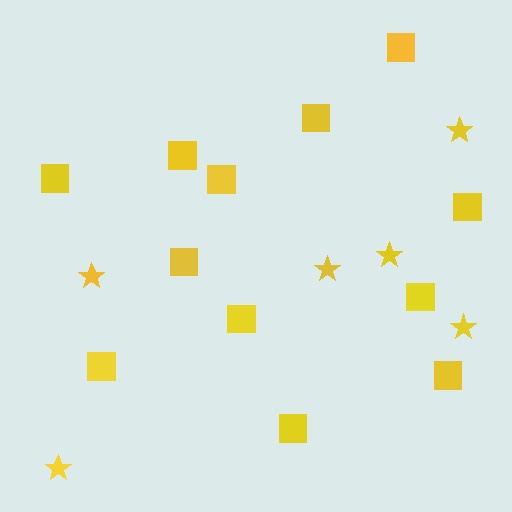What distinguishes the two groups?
There are 2 groups: one group of squares (12) and one group of stars (6).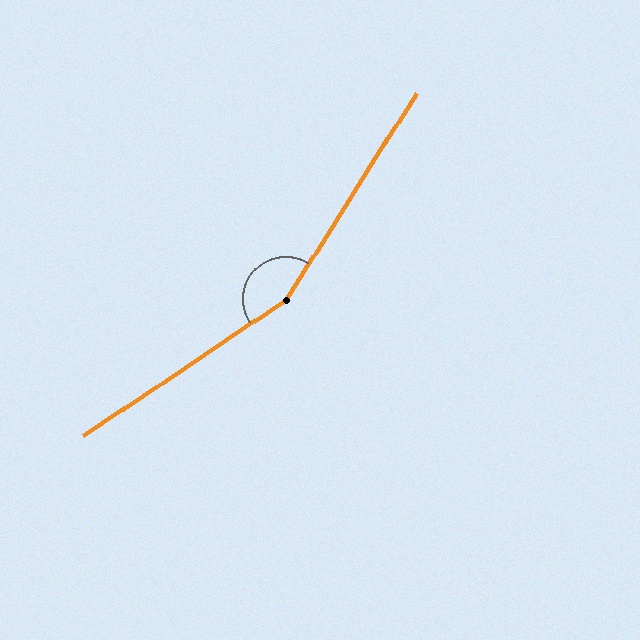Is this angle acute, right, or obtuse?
It is obtuse.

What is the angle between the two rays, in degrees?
Approximately 156 degrees.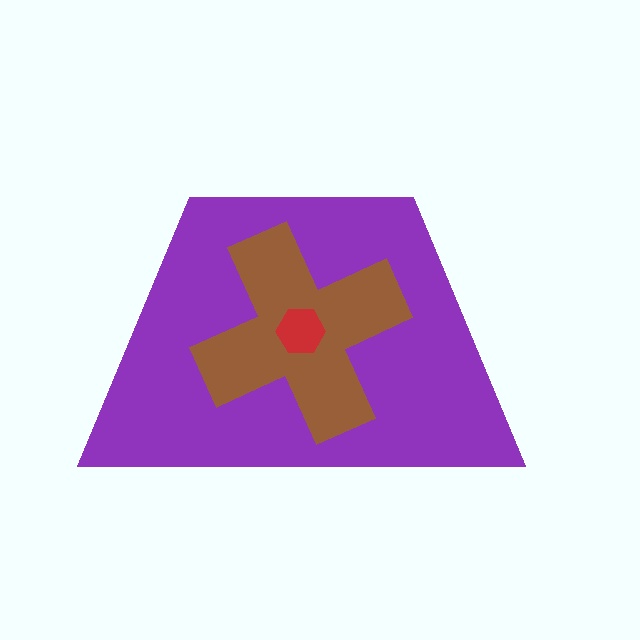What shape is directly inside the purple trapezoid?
The brown cross.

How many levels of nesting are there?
3.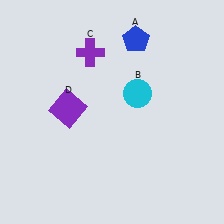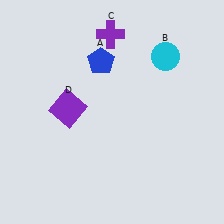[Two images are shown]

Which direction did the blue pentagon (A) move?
The blue pentagon (A) moved left.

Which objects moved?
The objects that moved are: the blue pentagon (A), the cyan circle (B), the purple cross (C).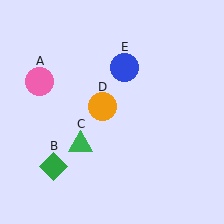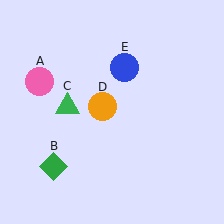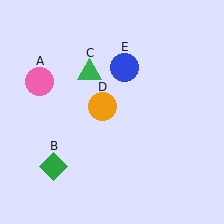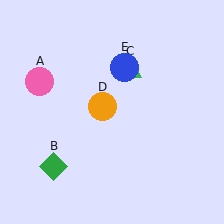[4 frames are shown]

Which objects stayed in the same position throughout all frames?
Pink circle (object A) and green diamond (object B) and orange circle (object D) and blue circle (object E) remained stationary.